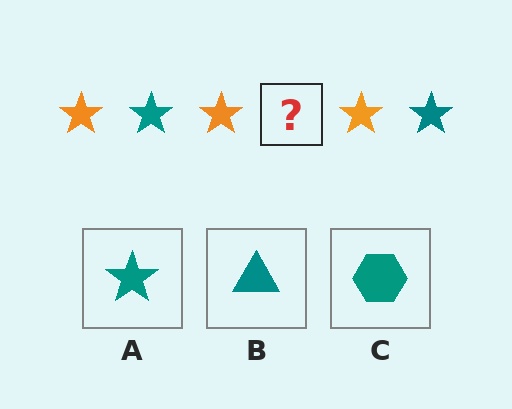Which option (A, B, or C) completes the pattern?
A.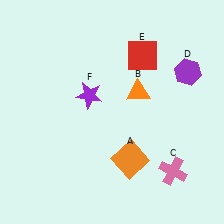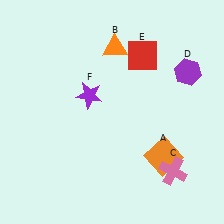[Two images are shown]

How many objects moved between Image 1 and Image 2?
2 objects moved between the two images.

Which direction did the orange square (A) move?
The orange square (A) moved right.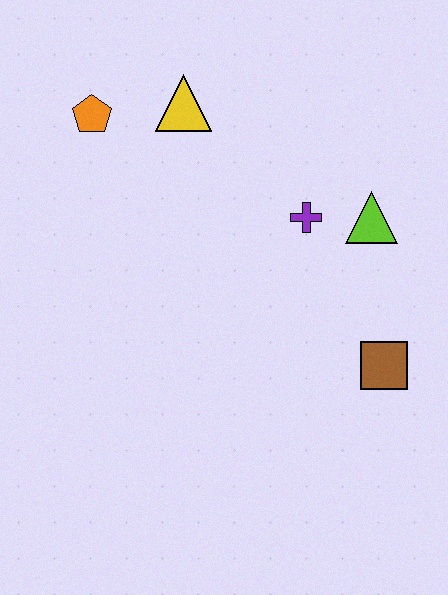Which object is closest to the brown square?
The lime triangle is closest to the brown square.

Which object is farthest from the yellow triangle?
The brown square is farthest from the yellow triangle.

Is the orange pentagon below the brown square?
No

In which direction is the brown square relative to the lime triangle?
The brown square is below the lime triangle.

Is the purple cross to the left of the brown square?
Yes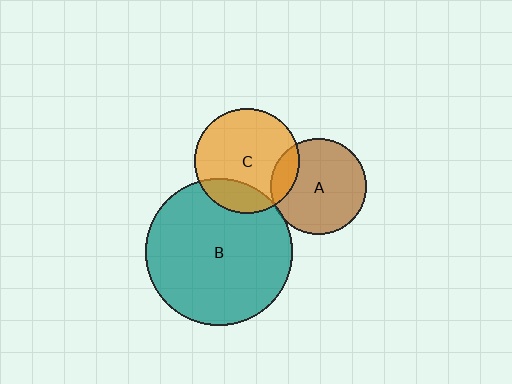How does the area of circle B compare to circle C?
Approximately 2.0 times.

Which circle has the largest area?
Circle B (teal).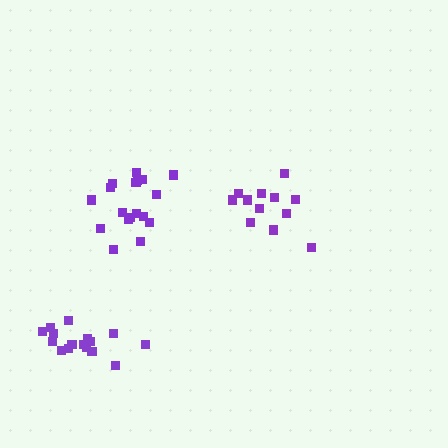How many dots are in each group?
Group 1: 12 dots, Group 2: 16 dots, Group 3: 18 dots (46 total).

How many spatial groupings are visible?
There are 3 spatial groupings.